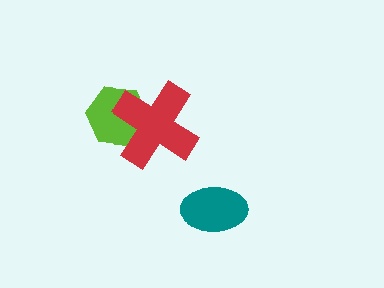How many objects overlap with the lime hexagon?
1 object overlaps with the lime hexagon.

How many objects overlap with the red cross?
1 object overlaps with the red cross.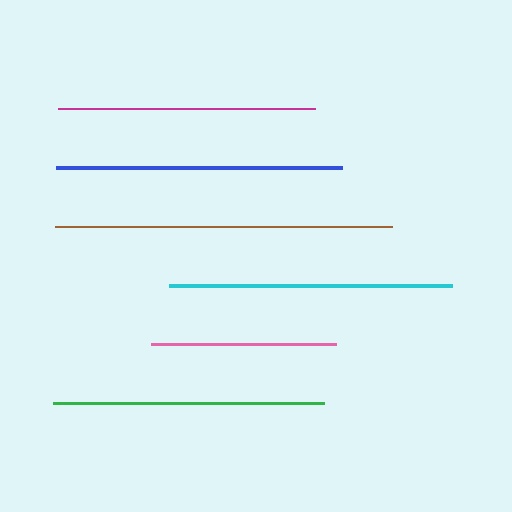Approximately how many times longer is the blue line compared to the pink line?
The blue line is approximately 1.5 times the length of the pink line.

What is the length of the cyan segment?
The cyan segment is approximately 283 pixels long.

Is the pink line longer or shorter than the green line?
The green line is longer than the pink line.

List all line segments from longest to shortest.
From longest to shortest: brown, blue, cyan, green, magenta, pink.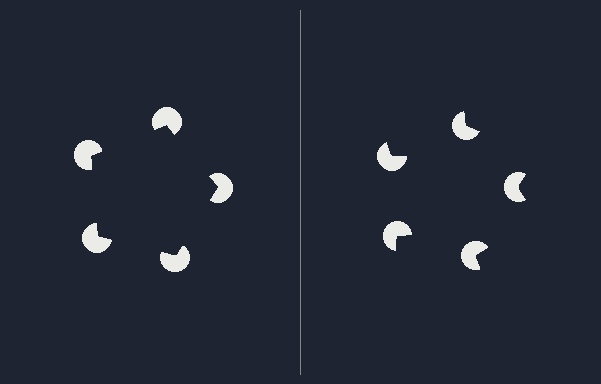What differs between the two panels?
The pac-man discs are positioned identically on both sides; only the wedge orientations differ. On the left they align to a pentagon; on the right they are misaligned.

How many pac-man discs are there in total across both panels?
10 — 5 on each side.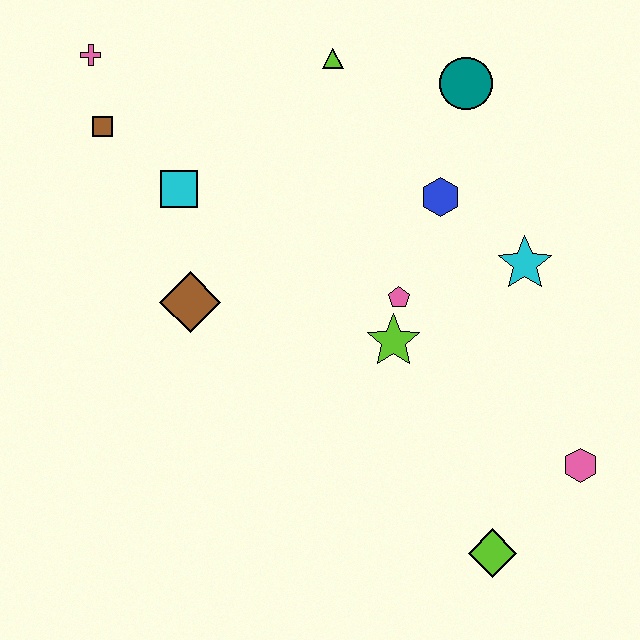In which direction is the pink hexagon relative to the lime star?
The pink hexagon is to the right of the lime star.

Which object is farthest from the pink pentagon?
The pink cross is farthest from the pink pentagon.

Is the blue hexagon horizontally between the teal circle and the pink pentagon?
Yes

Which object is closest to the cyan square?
The brown square is closest to the cyan square.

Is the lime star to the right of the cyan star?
No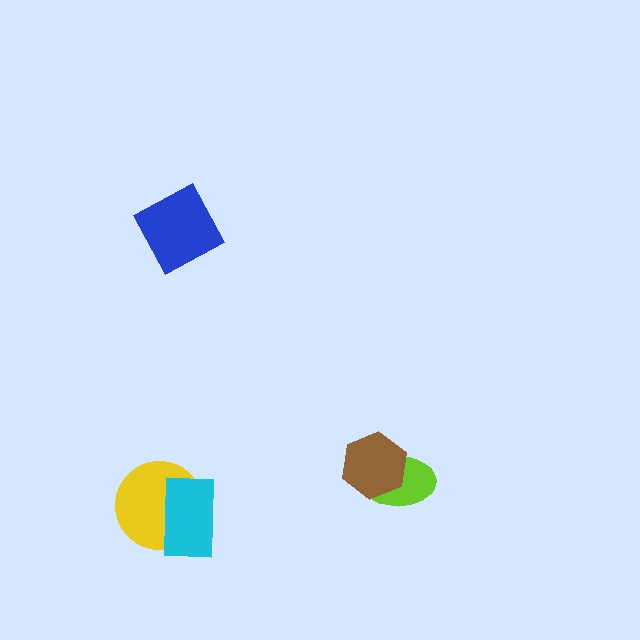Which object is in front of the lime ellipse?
The brown hexagon is in front of the lime ellipse.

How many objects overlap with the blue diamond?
0 objects overlap with the blue diamond.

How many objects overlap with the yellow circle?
1 object overlaps with the yellow circle.